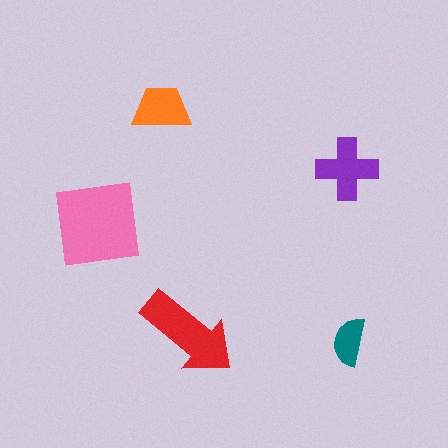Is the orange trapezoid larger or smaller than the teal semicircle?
Larger.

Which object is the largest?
The pink square.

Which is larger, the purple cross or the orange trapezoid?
The purple cross.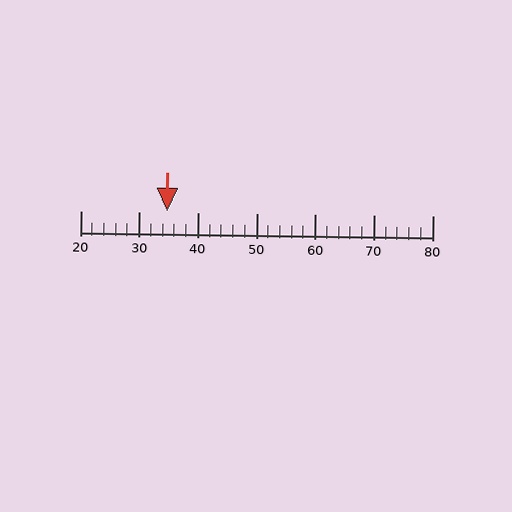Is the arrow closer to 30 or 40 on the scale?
The arrow is closer to 30.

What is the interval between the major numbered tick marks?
The major tick marks are spaced 10 units apart.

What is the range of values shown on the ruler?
The ruler shows values from 20 to 80.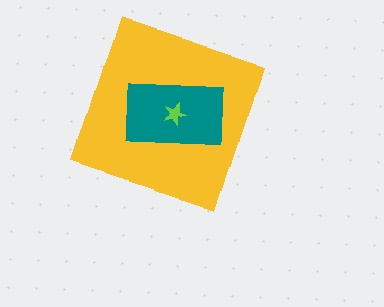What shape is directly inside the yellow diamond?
The teal rectangle.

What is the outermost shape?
The yellow diamond.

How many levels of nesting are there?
3.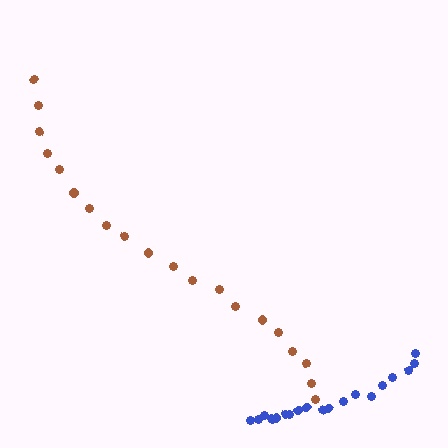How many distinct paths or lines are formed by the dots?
There are 2 distinct paths.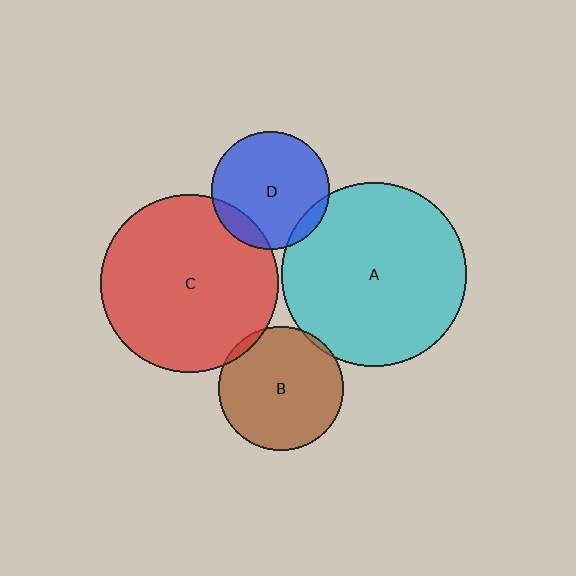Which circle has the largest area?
Circle A (cyan).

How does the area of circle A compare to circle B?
Approximately 2.2 times.